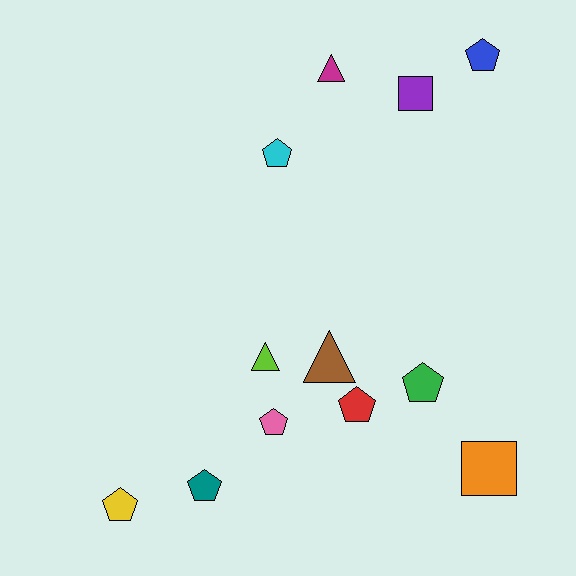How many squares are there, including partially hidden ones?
There are 2 squares.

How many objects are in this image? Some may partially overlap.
There are 12 objects.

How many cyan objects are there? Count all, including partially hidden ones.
There is 1 cyan object.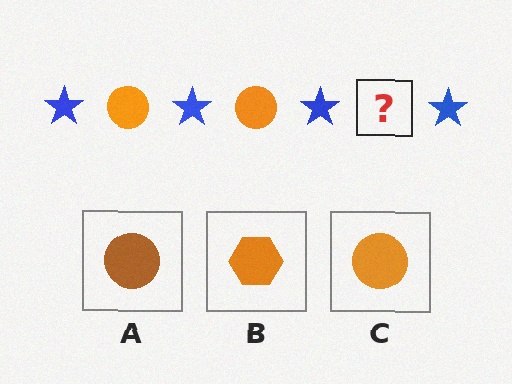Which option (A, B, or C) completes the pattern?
C.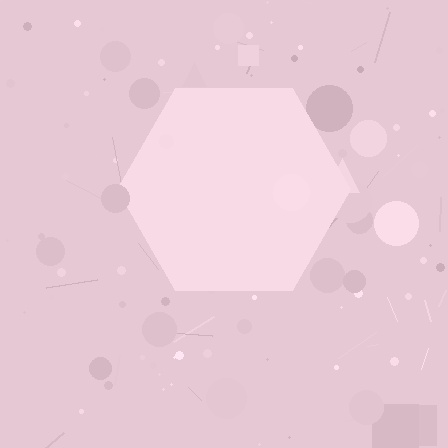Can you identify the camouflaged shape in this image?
The camouflaged shape is a hexagon.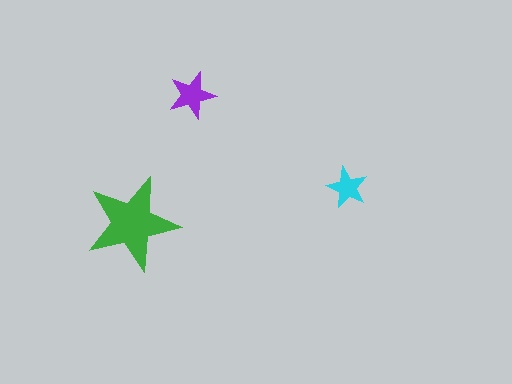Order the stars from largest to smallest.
the green one, the purple one, the cyan one.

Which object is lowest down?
The green star is bottommost.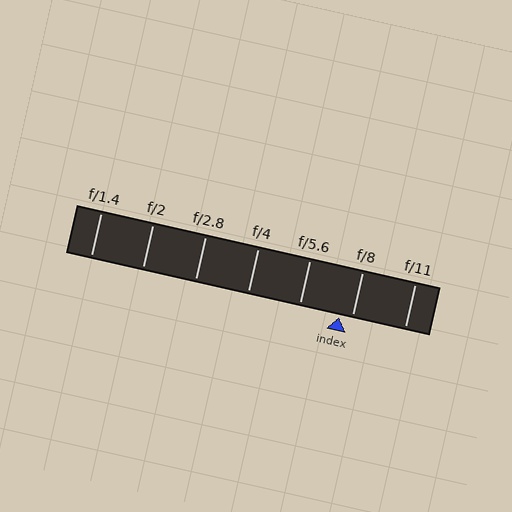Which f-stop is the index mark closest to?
The index mark is closest to f/8.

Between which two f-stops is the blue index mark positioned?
The index mark is between f/5.6 and f/8.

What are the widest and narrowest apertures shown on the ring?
The widest aperture shown is f/1.4 and the narrowest is f/11.